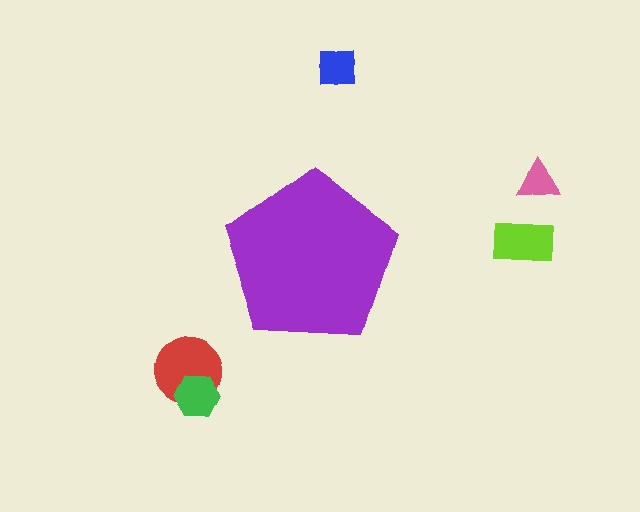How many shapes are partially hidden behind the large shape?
0 shapes are partially hidden.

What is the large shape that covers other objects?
A purple pentagon.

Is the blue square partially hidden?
No, the blue square is fully visible.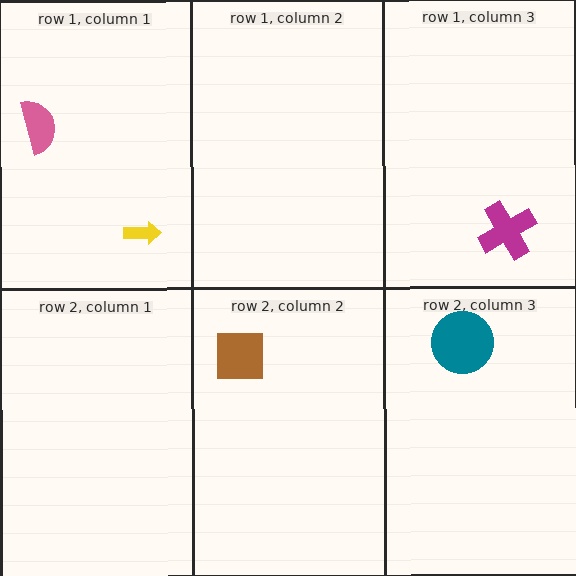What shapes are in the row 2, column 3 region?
The teal circle.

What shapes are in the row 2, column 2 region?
The brown square.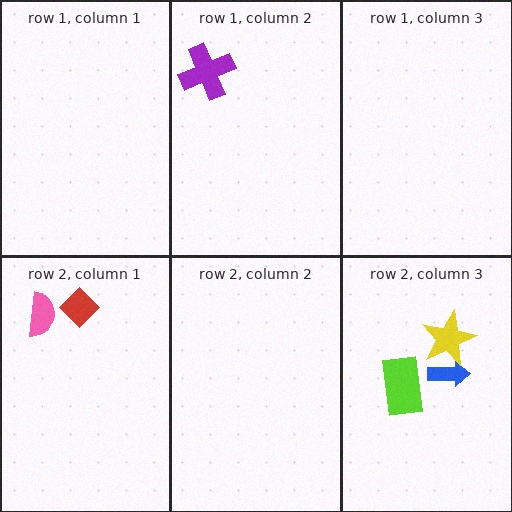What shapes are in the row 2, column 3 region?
The lime rectangle, the blue arrow, the yellow star.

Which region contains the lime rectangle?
The row 2, column 3 region.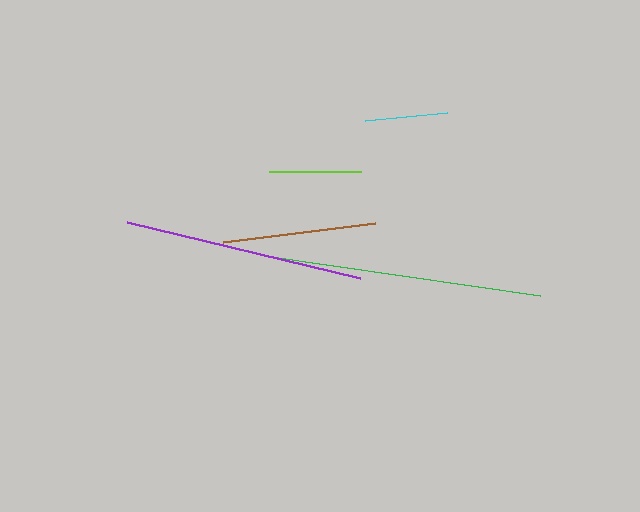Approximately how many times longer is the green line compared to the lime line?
The green line is approximately 3.0 times the length of the lime line.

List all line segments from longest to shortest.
From longest to shortest: green, purple, brown, lime, cyan.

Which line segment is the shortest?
The cyan line is the shortest at approximately 83 pixels.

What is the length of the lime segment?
The lime segment is approximately 92 pixels long.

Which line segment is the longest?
The green line is the longest at approximately 279 pixels.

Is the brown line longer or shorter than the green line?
The green line is longer than the brown line.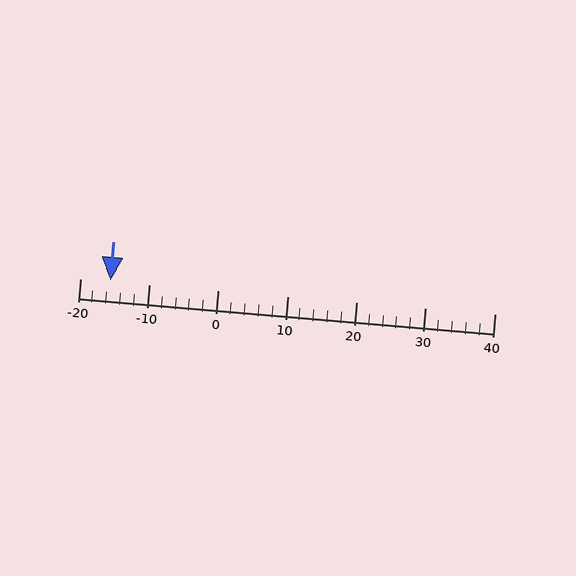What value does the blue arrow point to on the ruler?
The blue arrow points to approximately -16.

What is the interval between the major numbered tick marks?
The major tick marks are spaced 10 units apart.